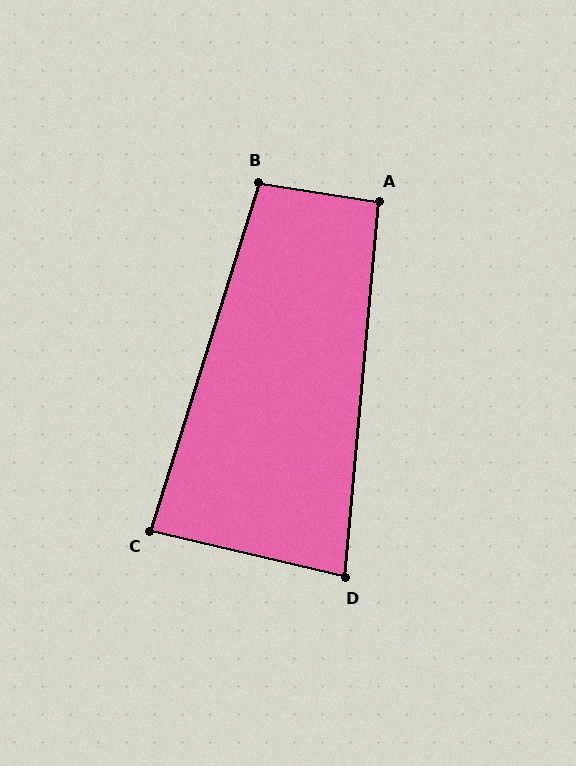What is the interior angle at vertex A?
Approximately 94 degrees (approximately right).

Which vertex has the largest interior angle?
B, at approximately 98 degrees.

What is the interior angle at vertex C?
Approximately 86 degrees (approximately right).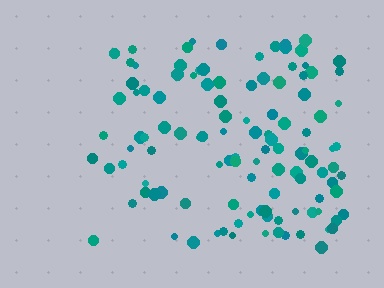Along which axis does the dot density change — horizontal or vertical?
Horizontal.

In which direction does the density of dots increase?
From left to right, with the right side densest.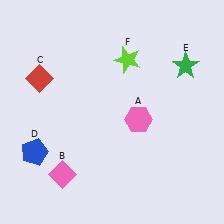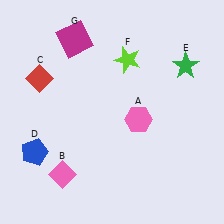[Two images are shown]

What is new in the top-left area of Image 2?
A magenta square (G) was added in the top-left area of Image 2.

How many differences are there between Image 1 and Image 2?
There is 1 difference between the two images.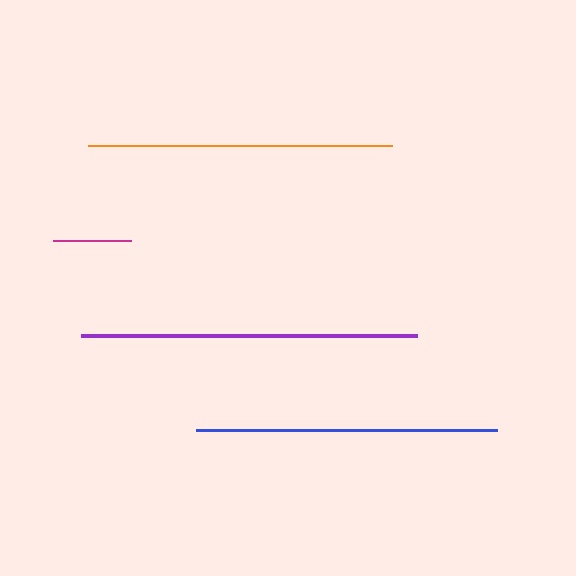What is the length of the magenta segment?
The magenta segment is approximately 77 pixels long.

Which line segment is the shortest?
The magenta line is the shortest at approximately 77 pixels.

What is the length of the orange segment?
The orange segment is approximately 304 pixels long.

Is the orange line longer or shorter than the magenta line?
The orange line is longer than the magenta line.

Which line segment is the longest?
The purple line is the longest at approximately 337 pixels.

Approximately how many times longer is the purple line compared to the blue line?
The purple line is approximately 1.1 times the length of the blue line.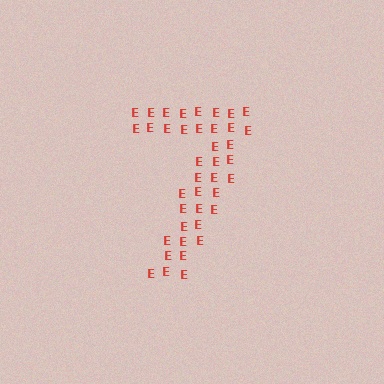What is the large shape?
The large shape is the digit 7.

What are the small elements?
The small elements are letter E's.